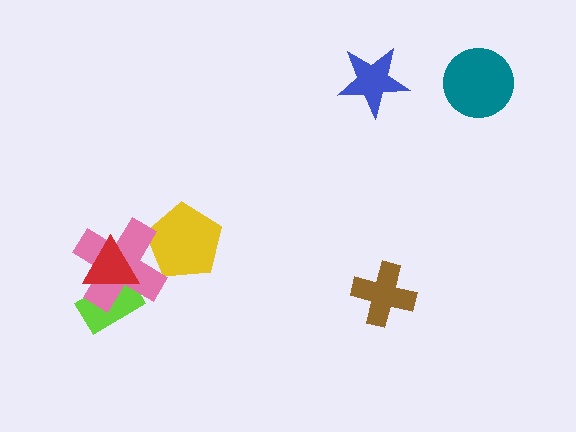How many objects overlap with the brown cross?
0 objects overlap with the brown cross.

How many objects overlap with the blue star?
0 objects overlap with the blue star.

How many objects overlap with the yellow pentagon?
1 object overlaps with the yellow pentagon.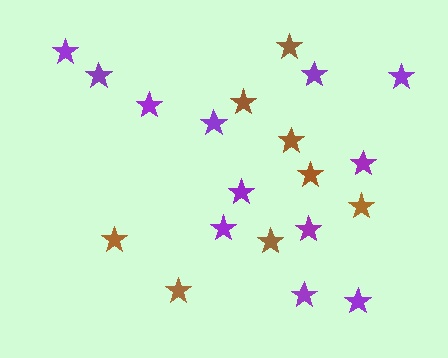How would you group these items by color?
There are 2 groups: one group of brown stars (8) and one group of purple stars (12).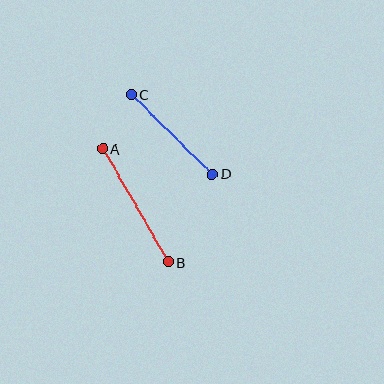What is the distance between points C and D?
The distance is approximately 113 pixels.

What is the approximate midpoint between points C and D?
The midpoint is at approximately (172, 134) pixels.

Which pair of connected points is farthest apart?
Points A and B are farthest apart.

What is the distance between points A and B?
The distance is approximately 130 pixels.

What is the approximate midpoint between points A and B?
The midpoint is at approximately (135, 206) pixels.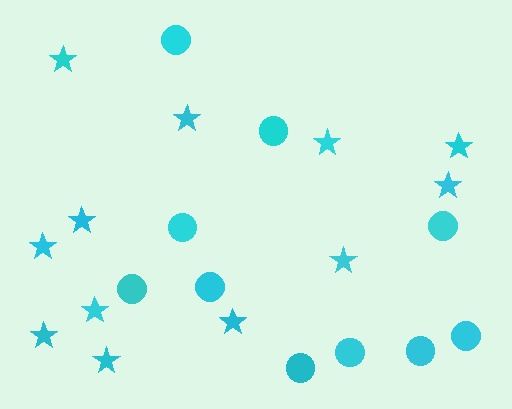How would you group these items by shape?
There are 2 groups: one group of stars (12) and one group of circles (10).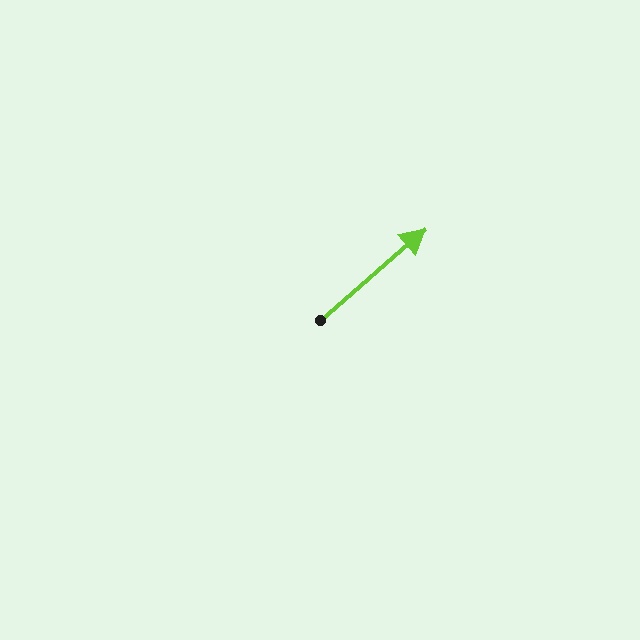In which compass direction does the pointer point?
Northeast.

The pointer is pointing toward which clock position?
Roughly 2 o'clock.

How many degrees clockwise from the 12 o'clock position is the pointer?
Approximately 49 degrees.